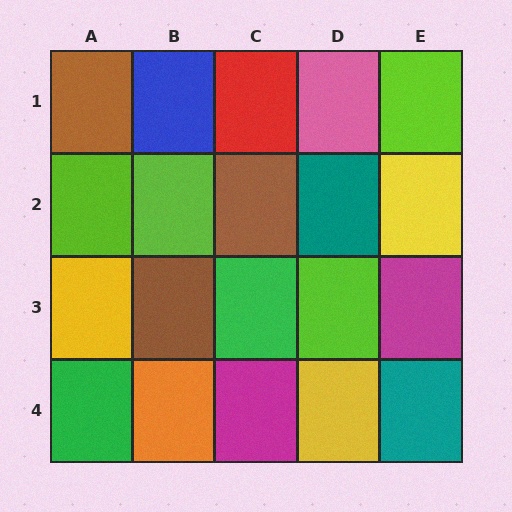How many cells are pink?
1 cell is pink.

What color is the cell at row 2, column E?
Yellow.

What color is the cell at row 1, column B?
Blue.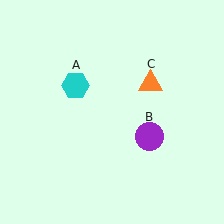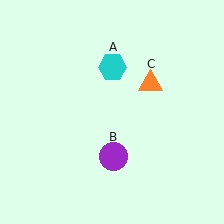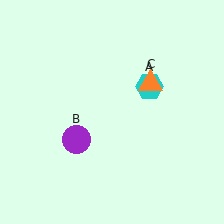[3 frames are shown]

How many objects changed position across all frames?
2 objects changed position: cyan hexagon (object A), purple circle (object B).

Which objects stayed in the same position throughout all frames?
Orange triangle (object C) remained stationary.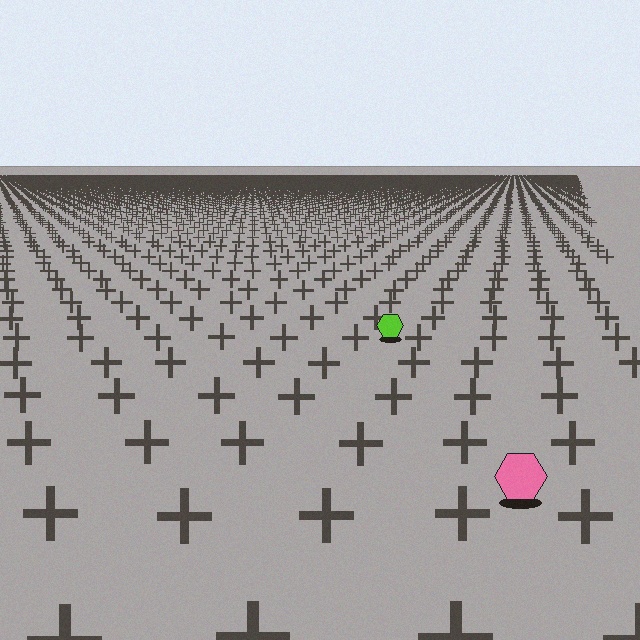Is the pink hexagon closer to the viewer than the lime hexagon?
Yes. The pink hexagon is closer — you can tell from the texture gradient: the ground texture is coarser near it.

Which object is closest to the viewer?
The pink hexagon is closest. The texture marks near it are larger and more spread out.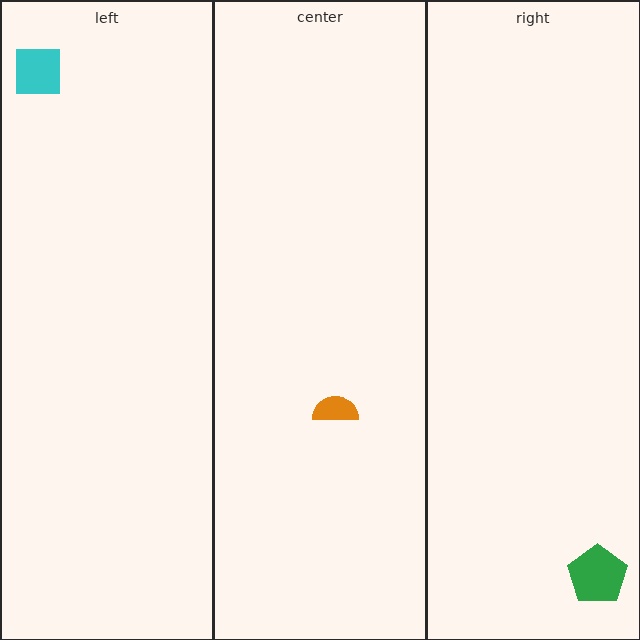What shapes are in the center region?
The orange semicircle.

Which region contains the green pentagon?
The right region.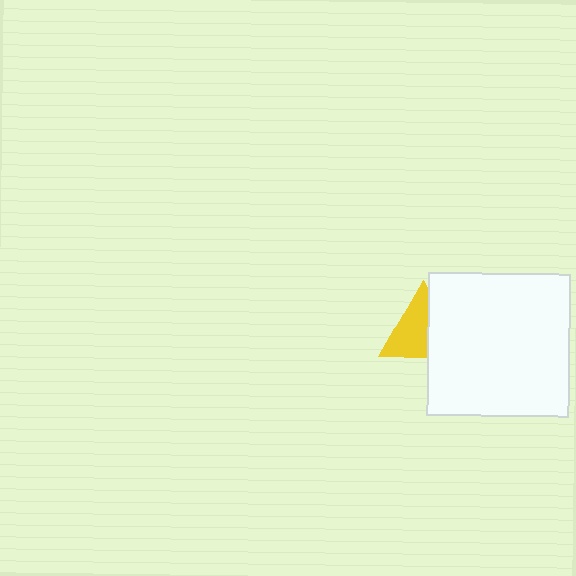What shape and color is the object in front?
The object in front is a white square.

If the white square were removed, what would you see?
You would see the complete yellow triangle.